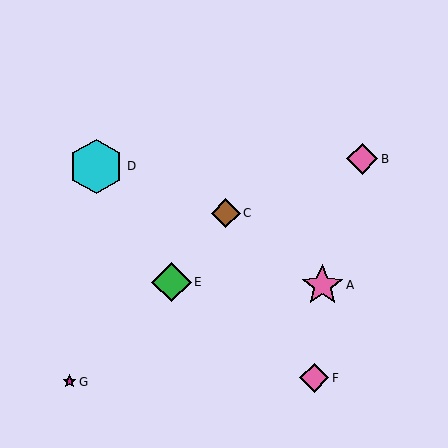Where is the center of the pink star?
The center of the pink star is at (322, 285).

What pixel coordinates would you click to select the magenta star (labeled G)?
Click at (69, 382) to select the magenta star G.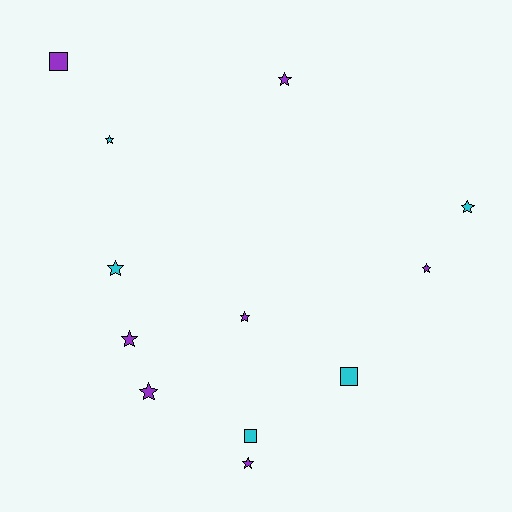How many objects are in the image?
There are 12 objects.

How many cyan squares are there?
There are 2 cyan squares.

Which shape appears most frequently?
Star, with 9 objects.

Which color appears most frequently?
Purple, with 7 objects.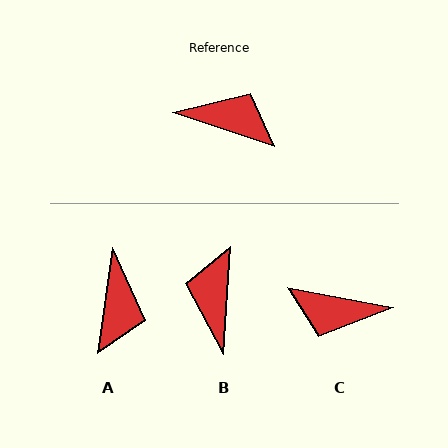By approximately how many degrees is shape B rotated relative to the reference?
Approximately 105 degrees counter-clockwise.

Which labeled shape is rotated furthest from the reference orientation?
C, about 172 degrees away.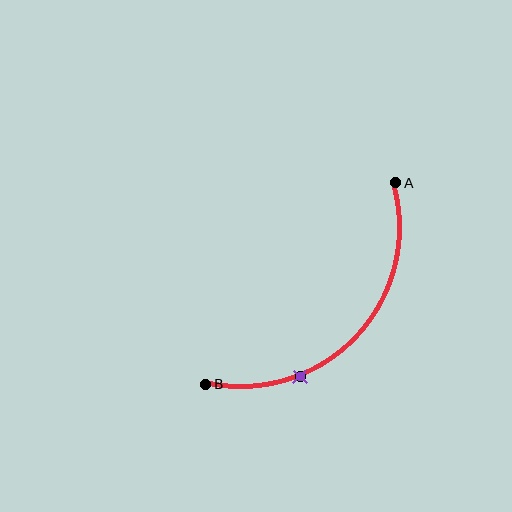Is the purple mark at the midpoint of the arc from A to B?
No. The purple mark lies on the arc but is closer to endpoint B. The arc midpoint would be at the point on the curve equidistant along the arc from both A and B.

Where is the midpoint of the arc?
The arc midpoint is the point on the curve farthest from the straight line joining A and B. It sits below and to the right of that line.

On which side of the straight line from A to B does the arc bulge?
The arc bulges below and to the right of the straight line connecting A and B.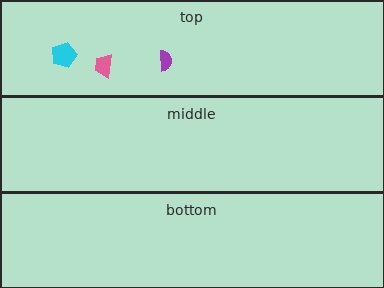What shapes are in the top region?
The purple semicircle, the pink trapezoid, the cyan pentagon.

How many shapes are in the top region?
3.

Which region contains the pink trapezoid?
The top region.